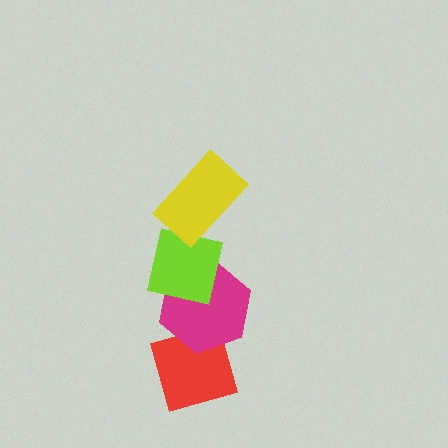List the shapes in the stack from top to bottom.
From top to bottom: the yellow rectangle, the lime square, the magenta hexagon, the red diamond.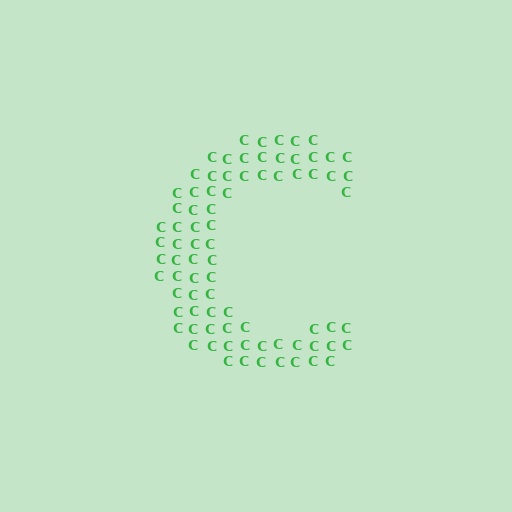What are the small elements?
The small elements are letter C's.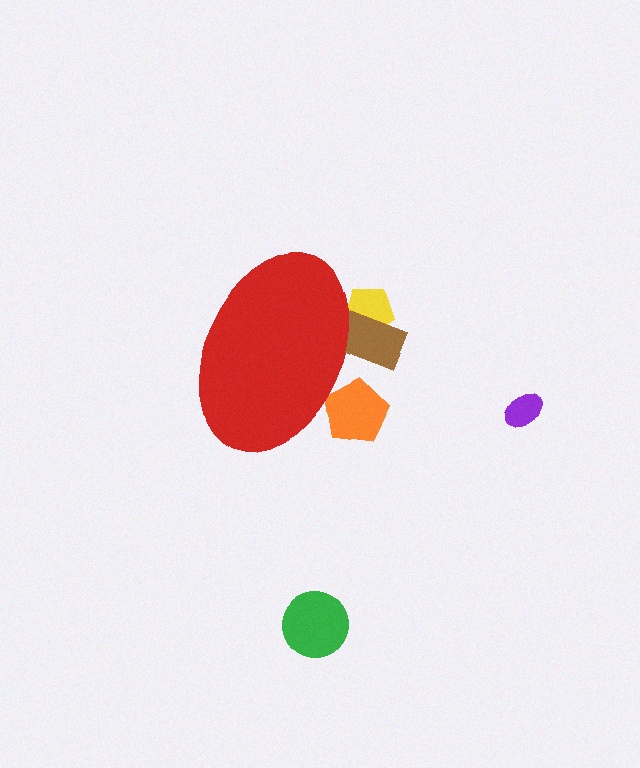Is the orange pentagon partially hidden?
Yes, the orange pentagon is partially hidden behind the red ellipse.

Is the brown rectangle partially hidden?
Yes, the brown rectangle is partially hidden behind the red ellipse.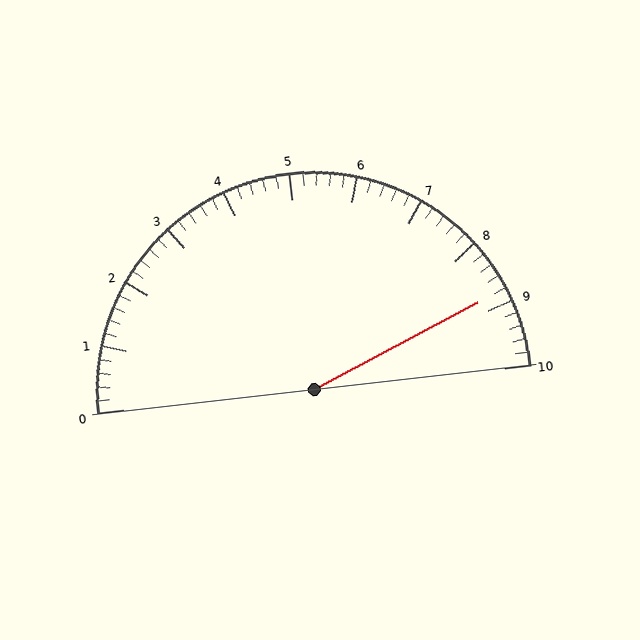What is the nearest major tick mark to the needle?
The nearest major tick mark is 9.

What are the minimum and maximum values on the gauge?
The gauge ranges from 0 to 10.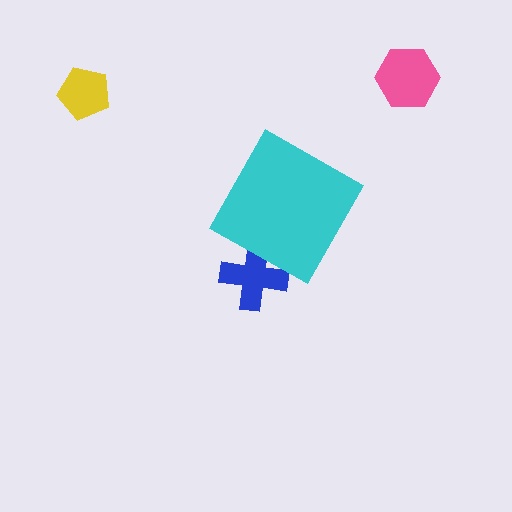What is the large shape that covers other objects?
A cyan diamond.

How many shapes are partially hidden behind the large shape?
1 shape is partially hidden.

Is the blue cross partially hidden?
Yes, the blue cross is partially hidden behind the cyan diamond.